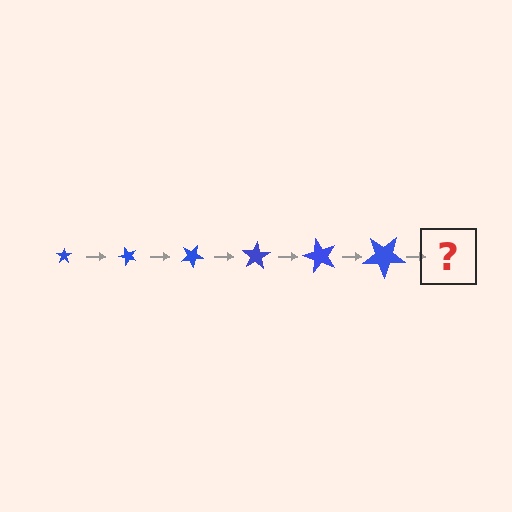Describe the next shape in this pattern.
It should be a star, larger than the previous one and rotated 300 degrees from the start.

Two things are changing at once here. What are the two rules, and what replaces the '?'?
The two rules are that the star grows larger each step and it rotates 50 degrees each step. The '?' should be a star, larger than the previous one and rotated 300 degrees from the start.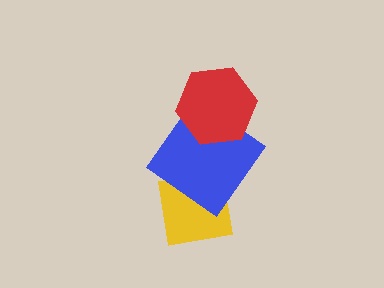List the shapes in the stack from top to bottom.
From top to bottom: the red hexagon, the blue diamond, the yellow square.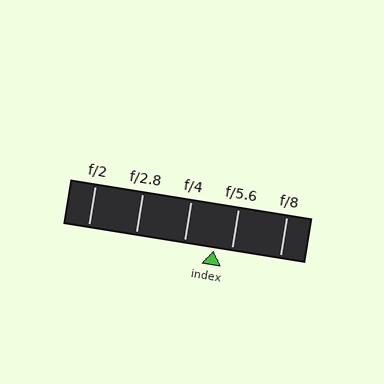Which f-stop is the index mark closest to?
The index mark is closest to f/5.6.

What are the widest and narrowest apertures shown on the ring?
The widest aperture shown is f/2 and the narrowest is f/8.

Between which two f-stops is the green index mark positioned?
The index mark is between f/4 and f/5.6.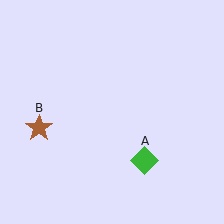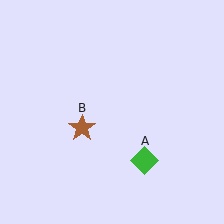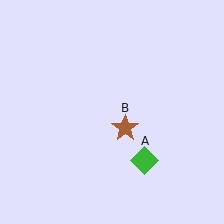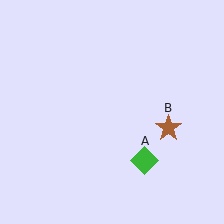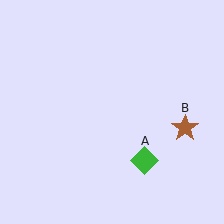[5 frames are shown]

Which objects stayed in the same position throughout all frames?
Green diamond (object A) remained stationary.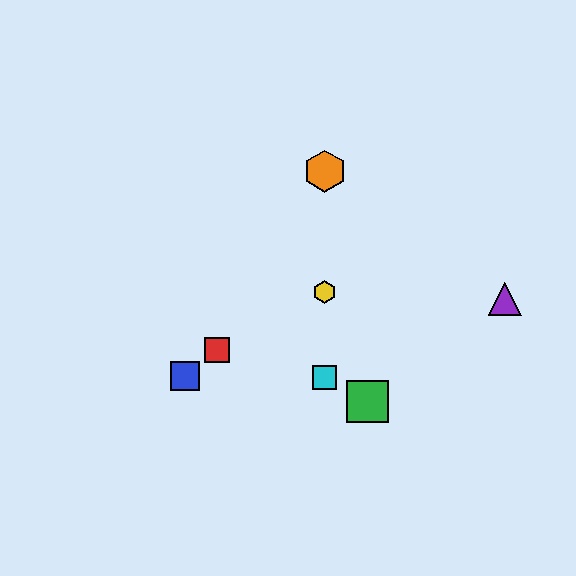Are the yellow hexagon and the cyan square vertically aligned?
Yes, both are at x≈325.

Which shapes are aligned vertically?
The yellow hexagon, the orange hexagon, the cyan square are aligned vertically.